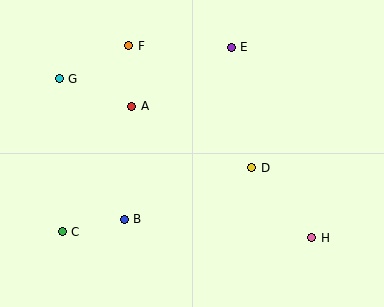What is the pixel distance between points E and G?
The distance between E and G is 175 pixels.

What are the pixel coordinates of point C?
Point C is at (62, 232).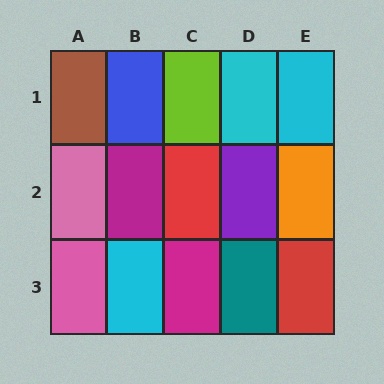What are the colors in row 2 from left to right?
Pink, magenta, red, purple, orange.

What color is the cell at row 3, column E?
Red.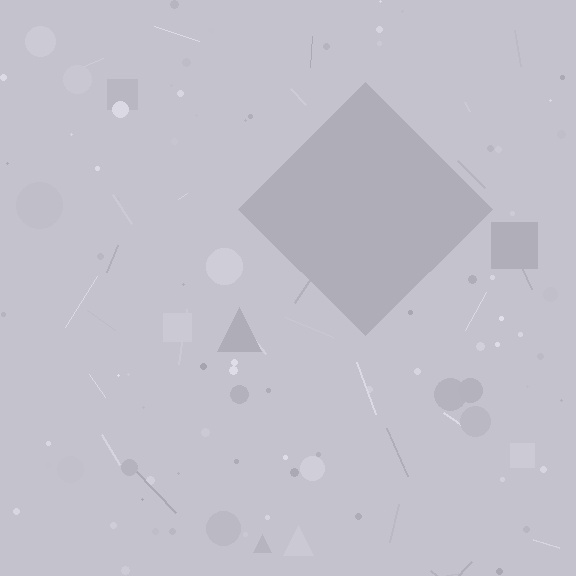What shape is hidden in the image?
A diamond is hidden in the image.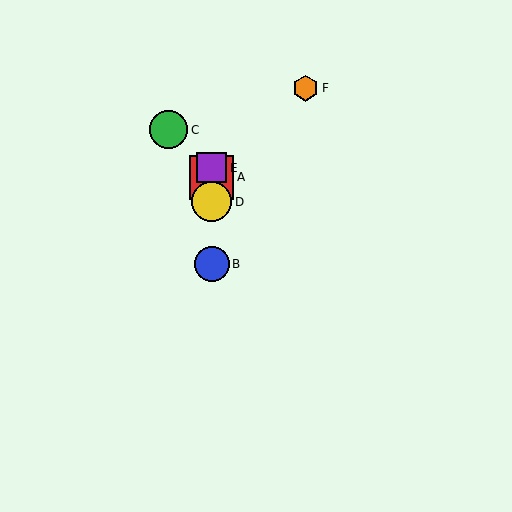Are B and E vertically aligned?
Yes, both are at x≈212.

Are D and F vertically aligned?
No, D is at x≈212 and F is at x≈306.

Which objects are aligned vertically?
Objects A, B, D, E are aligned vertically.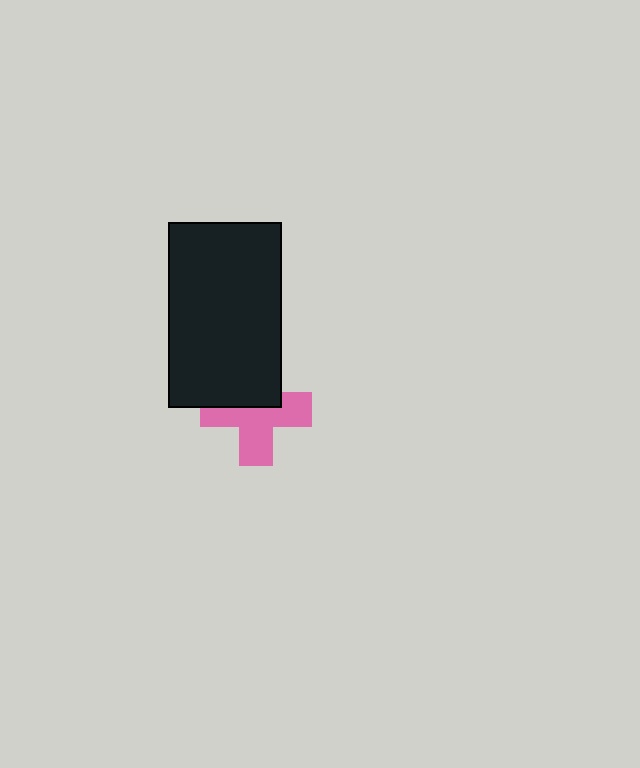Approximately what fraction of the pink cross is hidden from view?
Roughly 39% of the pink cross is hidden behind the black rectangle.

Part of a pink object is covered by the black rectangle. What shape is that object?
It is a cross.